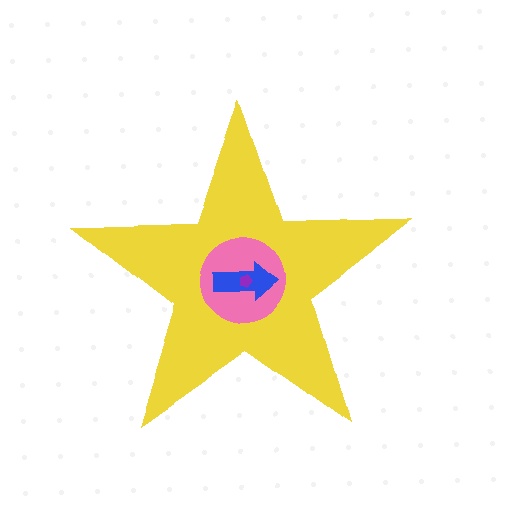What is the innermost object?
The purple pentagon.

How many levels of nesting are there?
4.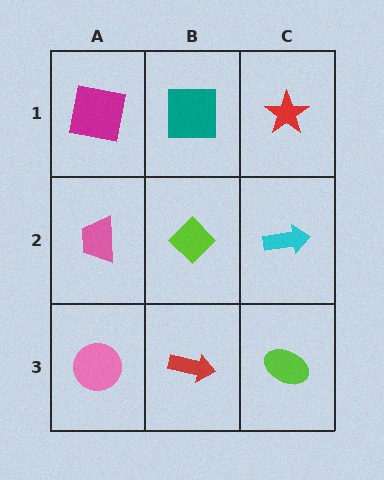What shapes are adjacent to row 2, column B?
A teal square (row 1, column B), a red arrow (row 3, column B), a pink trapezoid (row 2, column A), a cyan arrow (row 2, column C).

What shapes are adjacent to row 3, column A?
A pink trapezoid (row 2, column A), a red arrow (row 3, column B).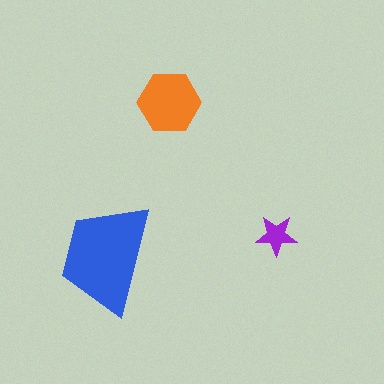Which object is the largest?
The blue trapezoid.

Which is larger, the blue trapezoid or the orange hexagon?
The blue trapezoid.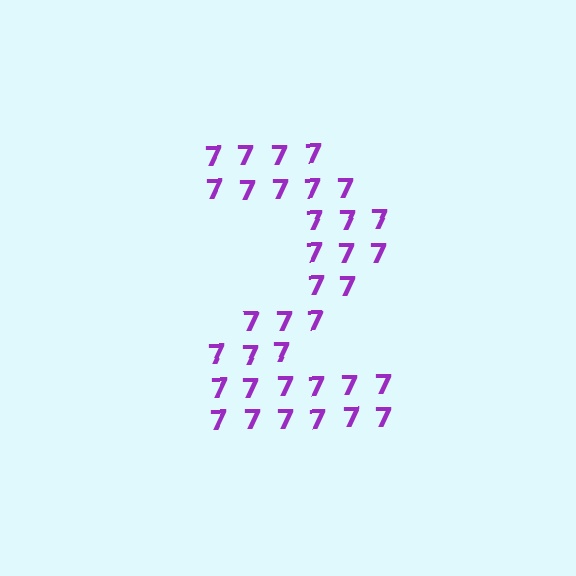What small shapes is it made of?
It is made of small digit 7's.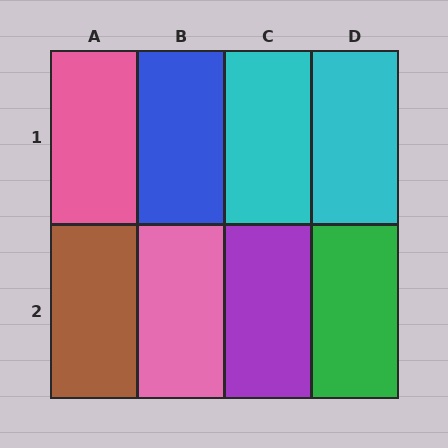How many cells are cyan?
2 cells are cyan.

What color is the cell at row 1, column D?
Cyan.